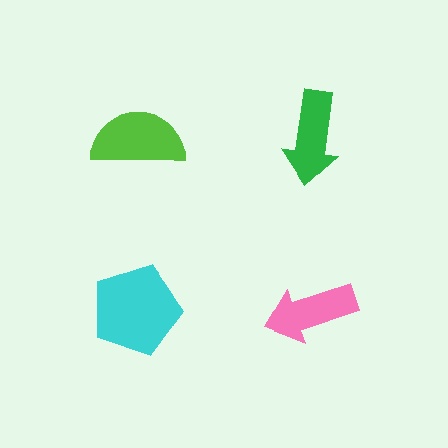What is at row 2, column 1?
A cyan pentagon.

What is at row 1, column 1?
A lime semicircle.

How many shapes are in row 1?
2 shapes.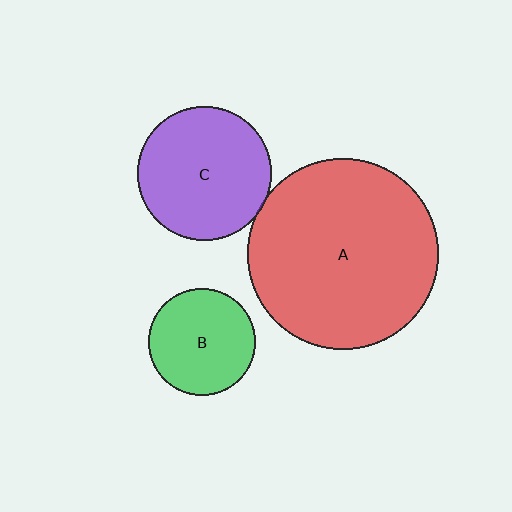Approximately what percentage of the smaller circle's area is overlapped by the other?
Approximately 5%.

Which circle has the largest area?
Circle A (red).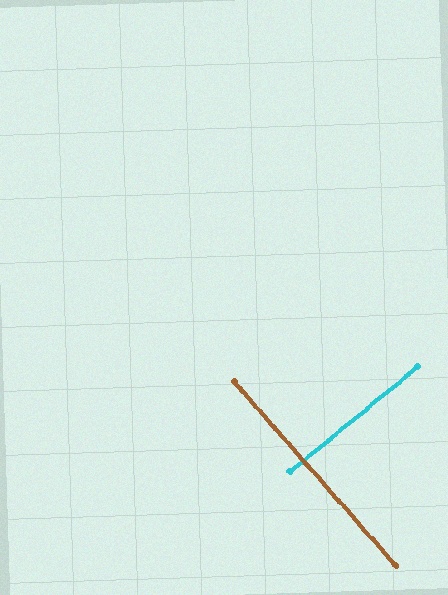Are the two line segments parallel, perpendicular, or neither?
Perpendicular — they meet at approximately 88°.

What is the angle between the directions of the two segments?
Approximately 88 degrees.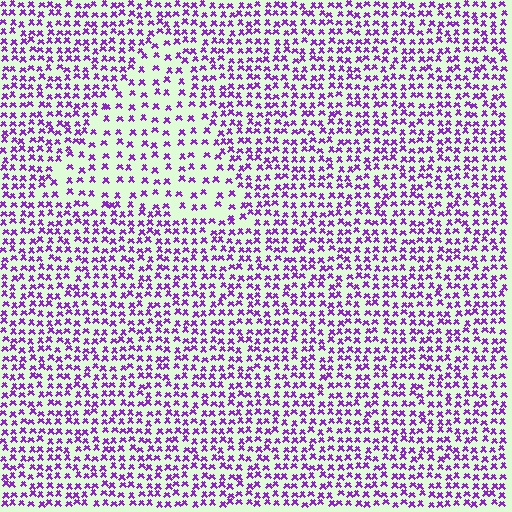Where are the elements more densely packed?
The elements are more densely packed outside the triangle boundary.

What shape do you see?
I see a triangle.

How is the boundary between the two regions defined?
The boundary is defined by a change in element density (approximately 1.9x ratio). All elements are the same color, size, and shape.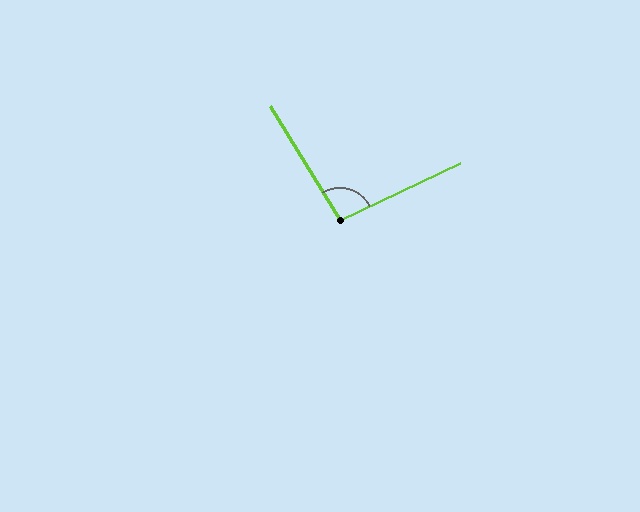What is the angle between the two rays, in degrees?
Approximately 96 degrees.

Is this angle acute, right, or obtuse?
It is obtuse.